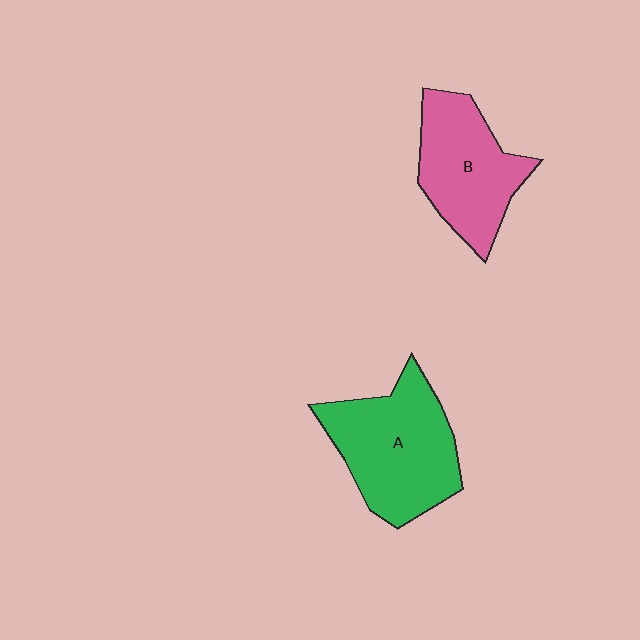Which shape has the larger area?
Shape A (green).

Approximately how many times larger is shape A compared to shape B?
Approximately 1.2 times.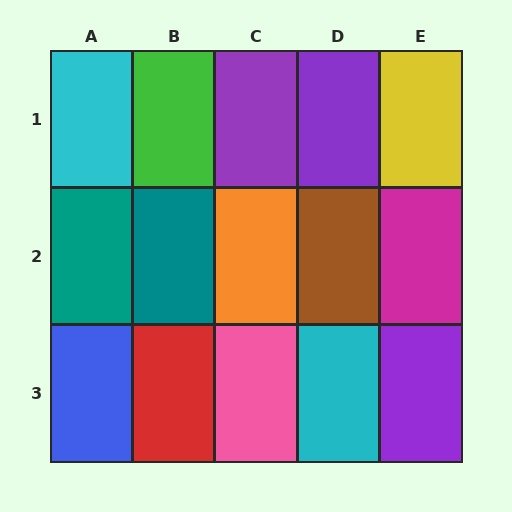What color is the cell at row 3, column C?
Pink.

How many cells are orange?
1 cell is orange.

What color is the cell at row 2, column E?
Magenta.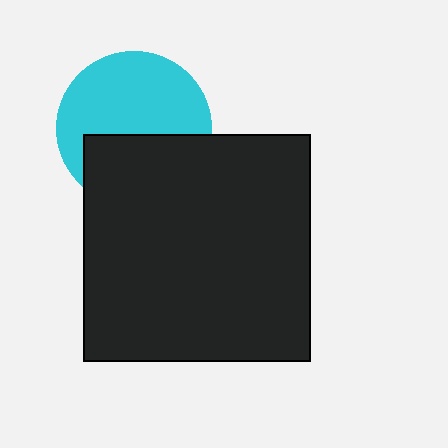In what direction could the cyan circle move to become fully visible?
The cyan circle could move up. That would shift it out from behind the black square entirely.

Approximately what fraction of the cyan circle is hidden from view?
Roughly 41% of the cyan circle is hidden behind the black square.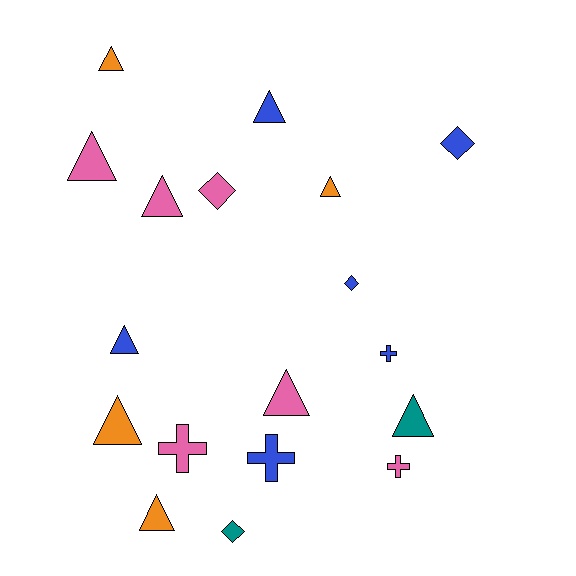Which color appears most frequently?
Pink, with 6 objects.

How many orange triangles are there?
There are 4 orange triangles.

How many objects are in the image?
There are 18 objects.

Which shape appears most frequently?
Triangle, with 10 objects.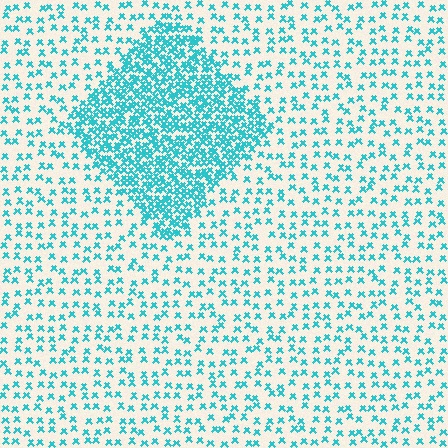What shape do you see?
I see a diamond.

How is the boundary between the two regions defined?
The boundary is defined by a change in element density (approximately 3.0x ratio). All elements are the same color, size, and shape.